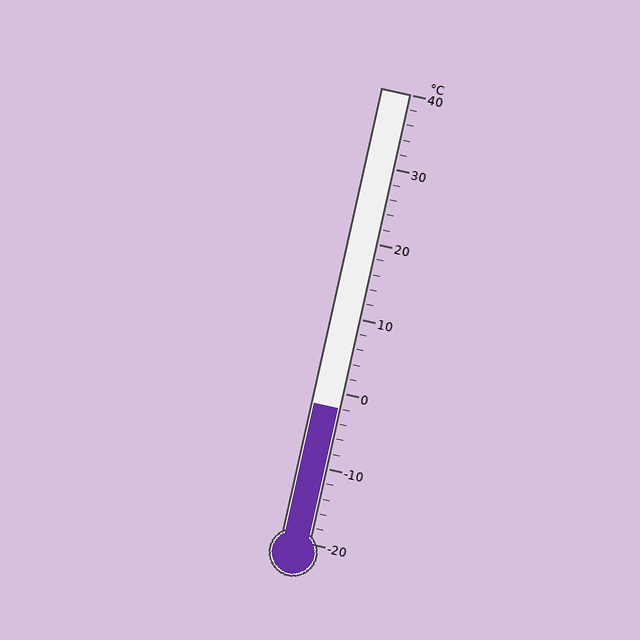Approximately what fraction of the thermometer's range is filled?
The thermometer is filled to approximately 30% of its range.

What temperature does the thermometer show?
The thermometer shows approximately -2°C.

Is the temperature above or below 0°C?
The temperature is below 0°C.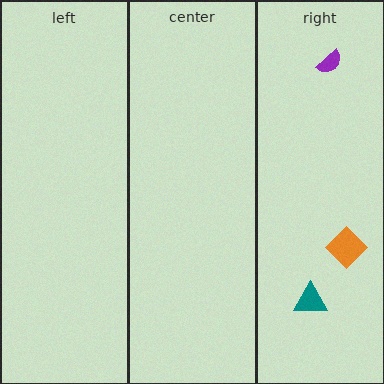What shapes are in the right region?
The orange diamond, the purple semicircle, the teal triangle.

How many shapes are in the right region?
3.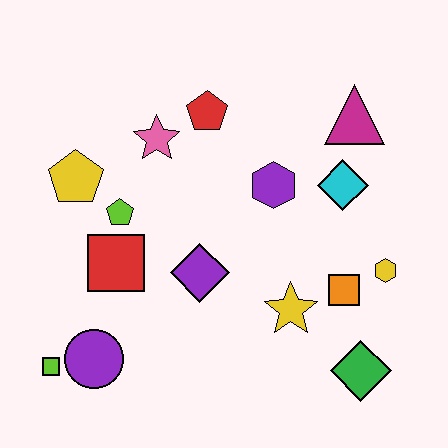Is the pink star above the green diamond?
Yes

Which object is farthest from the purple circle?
The magenta triangle is farthest from the purple circle.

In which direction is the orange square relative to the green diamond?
The orange square is above the green diamond.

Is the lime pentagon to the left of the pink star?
Yes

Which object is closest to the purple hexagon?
The cyan diamond is closest to the purple hexagon.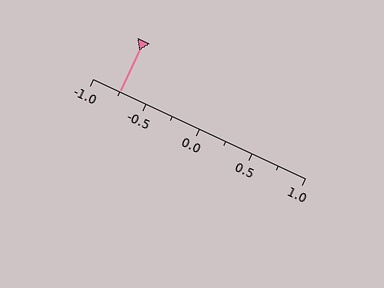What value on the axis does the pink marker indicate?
The marker indicates approximately -0.75.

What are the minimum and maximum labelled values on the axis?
The axis runs from -1.0 to 1.0.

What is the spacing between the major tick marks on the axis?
The major ticks are spaced 0.5 apart.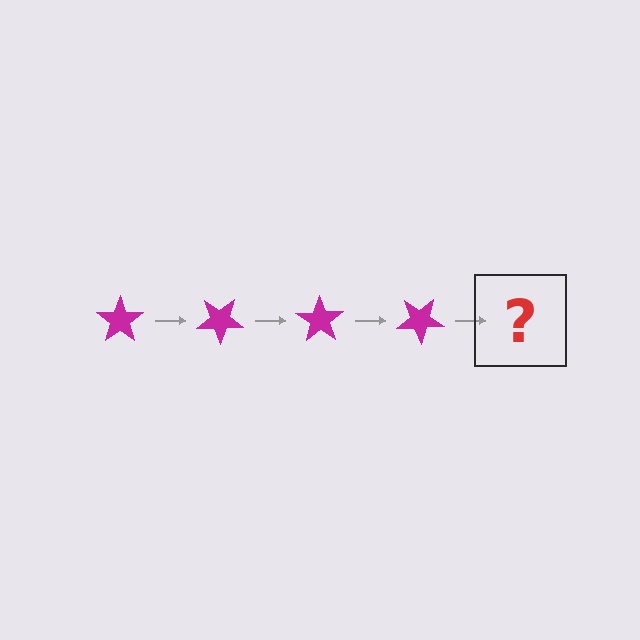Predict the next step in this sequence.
The next step is a magenta star rotated 140 degrees.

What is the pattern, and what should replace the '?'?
The pattern is that the star rotates 35 degrees each step. The '?' should be a magenta star rotated 140 degrees.